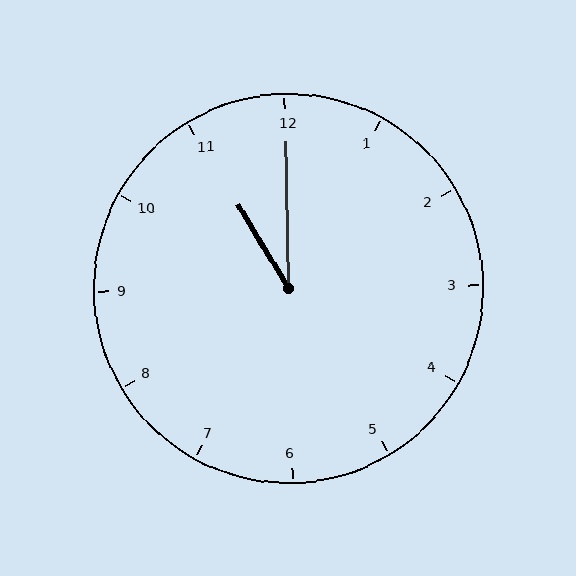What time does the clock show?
11:00.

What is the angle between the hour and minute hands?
Approximately 30 degrees.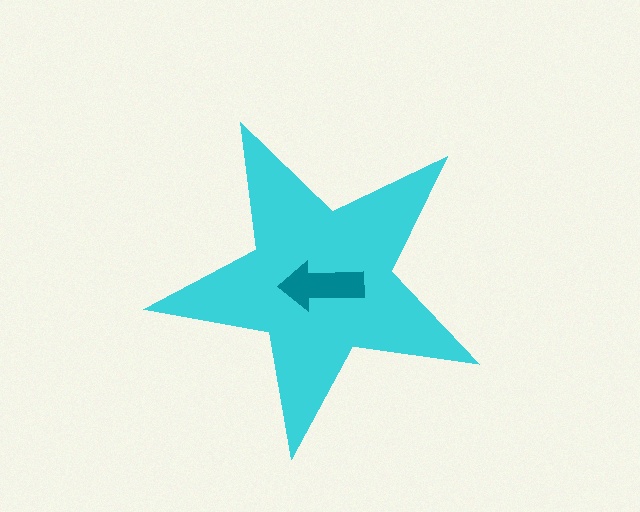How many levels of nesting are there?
2.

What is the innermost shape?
The teal arrow.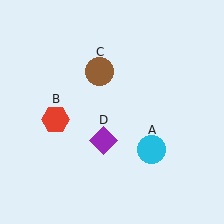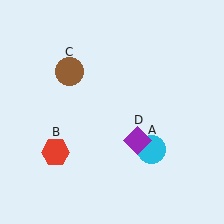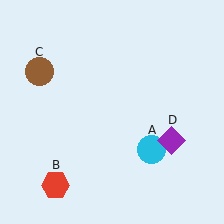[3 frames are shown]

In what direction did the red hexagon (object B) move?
The red hexagon (object B) moved down.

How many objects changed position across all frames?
3 objects changed position: red hexagon (object B), brown circle (object C), purple diamond (object D).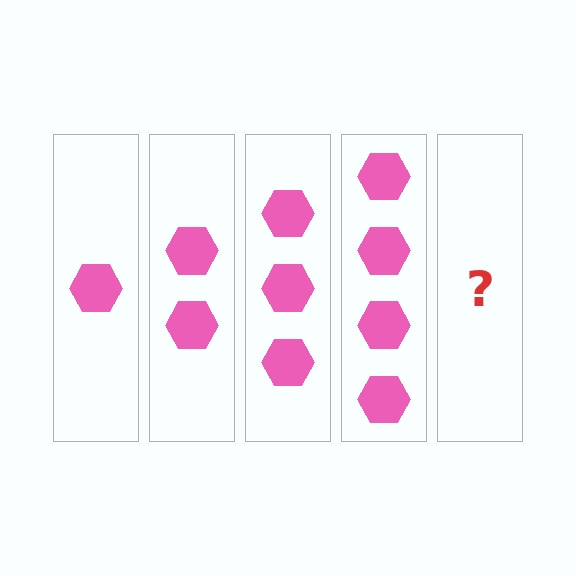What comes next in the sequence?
The next element should be 5 hexagons.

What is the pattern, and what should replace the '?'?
The pattern is that each step adds one more hexagon. The '?' should be 5 hexagons.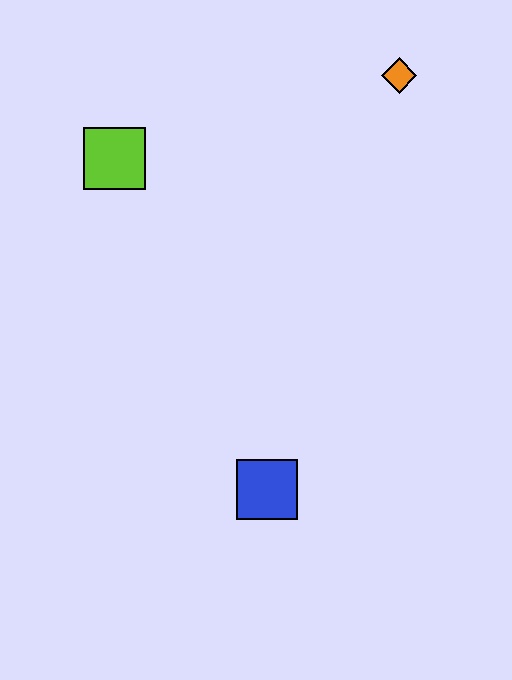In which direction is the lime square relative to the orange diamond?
The lime square is to the left of the orange diamond.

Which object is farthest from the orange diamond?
The blue square is farthest from the orange diamond.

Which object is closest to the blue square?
The lime square is closest to the blue square.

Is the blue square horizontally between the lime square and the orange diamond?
Yes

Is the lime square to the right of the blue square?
No